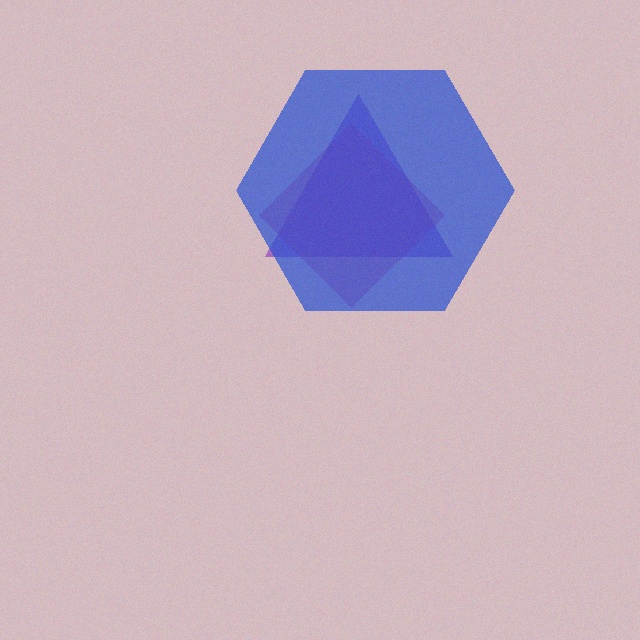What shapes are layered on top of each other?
The layered shapes are: a purple triangle, a magenta diamond, a blue hexagon.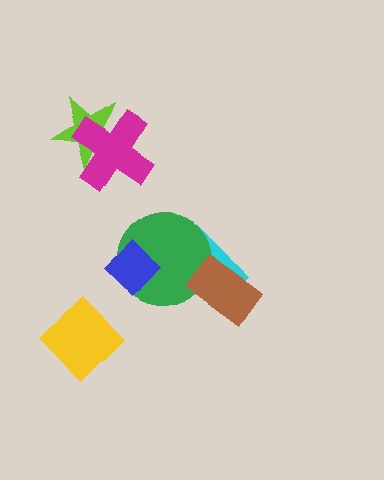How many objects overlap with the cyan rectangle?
2 objects overlap with the cyan rectangle.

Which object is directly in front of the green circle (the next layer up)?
The brown rectangle is directly in front of the green circle.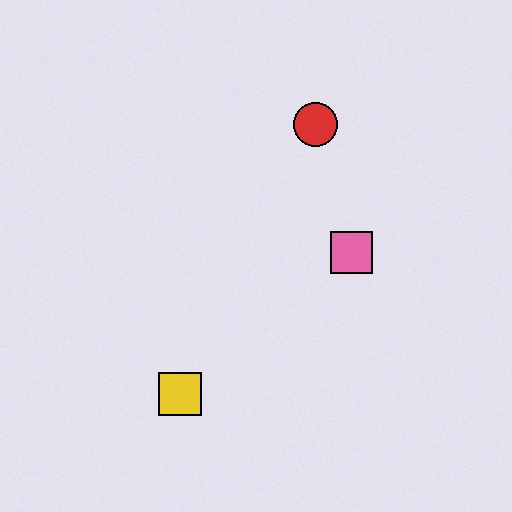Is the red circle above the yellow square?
Yes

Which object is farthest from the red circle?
The yellow square is farthest from the red circle.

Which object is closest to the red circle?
The pink square is closest to the red circle.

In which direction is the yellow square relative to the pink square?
The yellow square is to the left of the pink square.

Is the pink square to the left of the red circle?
No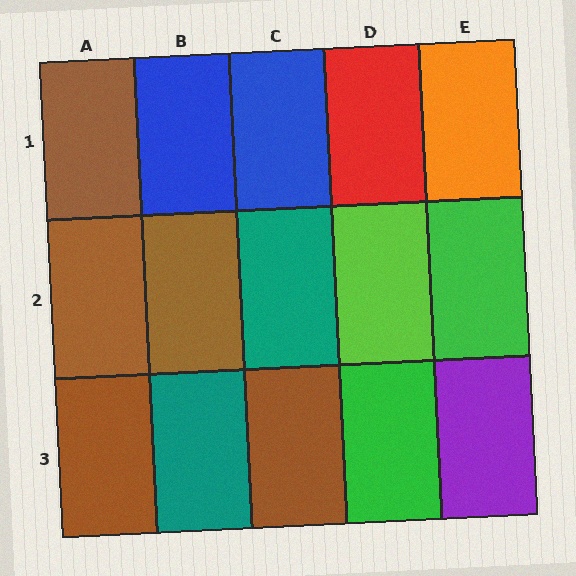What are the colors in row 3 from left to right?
Brown, teal, brown, green, purple.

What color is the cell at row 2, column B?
Brown.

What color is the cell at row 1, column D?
Red.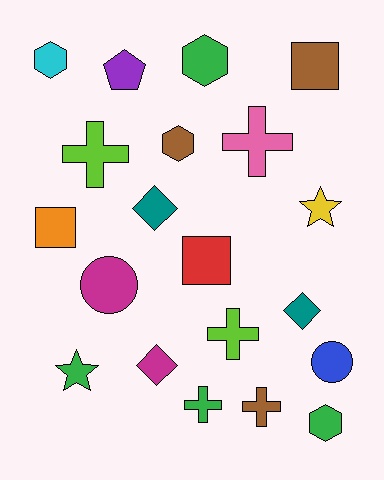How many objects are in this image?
There are 20 objects.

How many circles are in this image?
There are 2 circles.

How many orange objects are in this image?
There is 1 orange object.